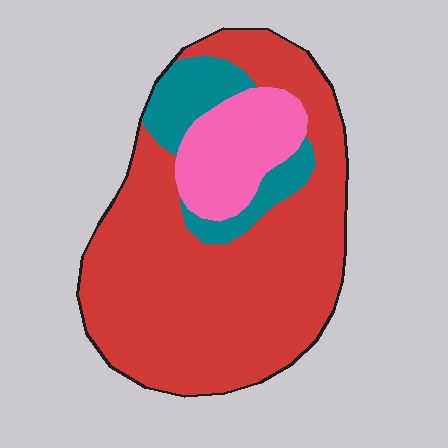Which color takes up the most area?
Red, at roughly 70%.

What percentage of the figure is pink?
Pink takes up about one sixth (1/6) of the figure.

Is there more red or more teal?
Red.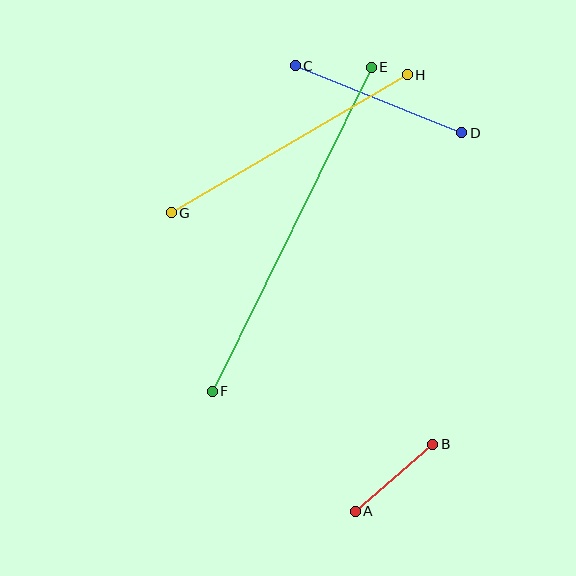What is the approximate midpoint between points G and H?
The midpoint is at approximately (289, 144) pixels.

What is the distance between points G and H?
The distance is approximately 273 pixels.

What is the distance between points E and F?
The distance is approximately 361 pixels.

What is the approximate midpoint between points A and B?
The midpoint is at approximately (394, 478) pixels.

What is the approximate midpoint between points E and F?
The midpoint is at approximately (292, 229) pixels.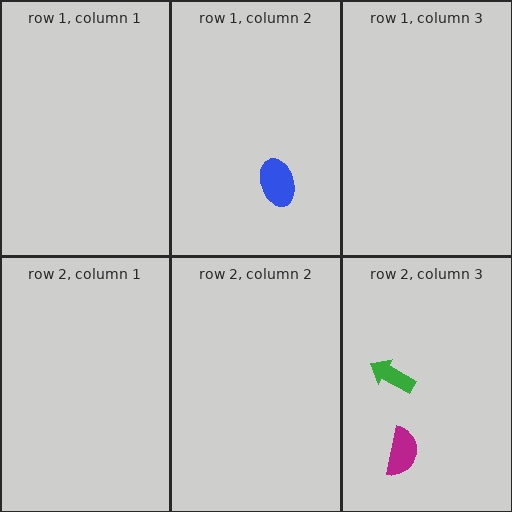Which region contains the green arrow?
The row 2, column 3 region.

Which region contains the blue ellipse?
The row 1, column 2 region.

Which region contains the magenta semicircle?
The row 2, column 3 region.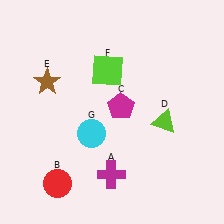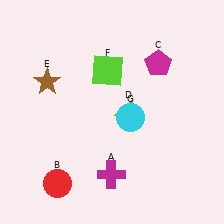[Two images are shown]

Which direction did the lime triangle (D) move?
The lime triangle (D) moved left.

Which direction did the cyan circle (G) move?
The cyan circle (G) moved right.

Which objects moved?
The objects that moved are: the magenta pentagon (C), the lime triangle (D), the cyan circle (G).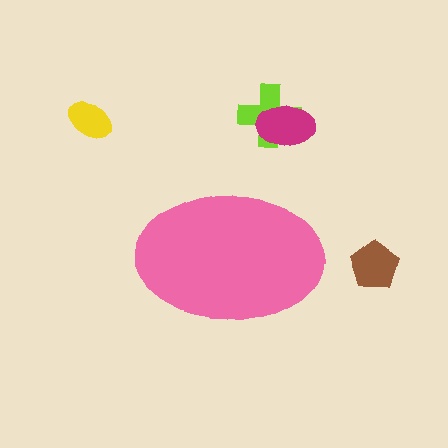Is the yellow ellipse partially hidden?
No, the yellow ellipse is fully visible.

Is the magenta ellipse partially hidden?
No, the magenta ellipse is fully visible.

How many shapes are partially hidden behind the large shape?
0 shapes are partially hidden.